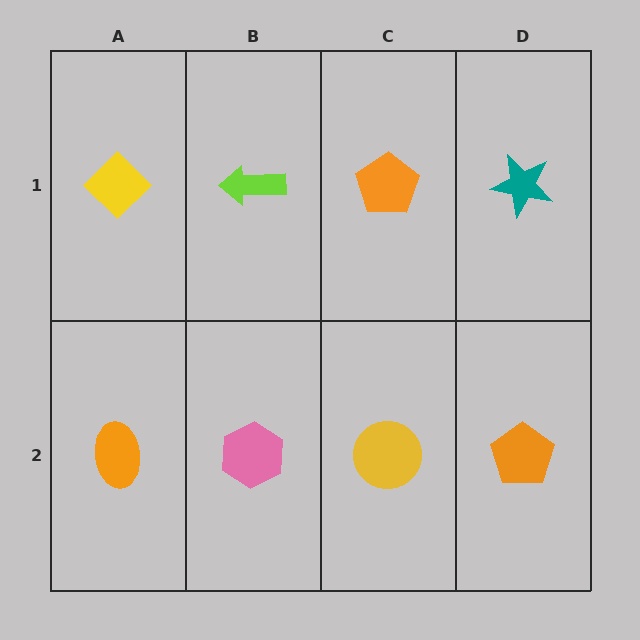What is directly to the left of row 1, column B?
A yellow diamond.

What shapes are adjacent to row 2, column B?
A lime arrow (row 1, column B), an orange ellipse (row 2, column A), a yellow circle (row 2, column C).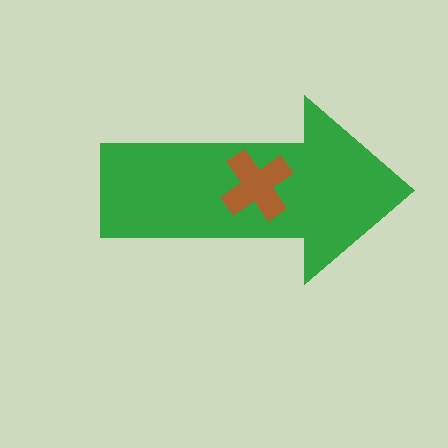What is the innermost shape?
The brown cross.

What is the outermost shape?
The green arrow.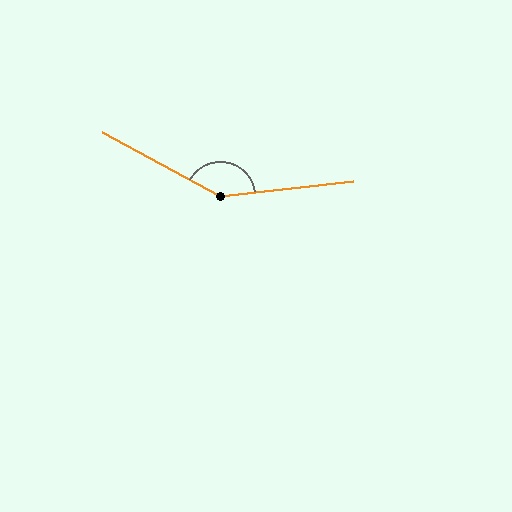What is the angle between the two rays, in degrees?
Approximately 145 degrees.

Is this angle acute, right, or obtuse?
It is obtuse.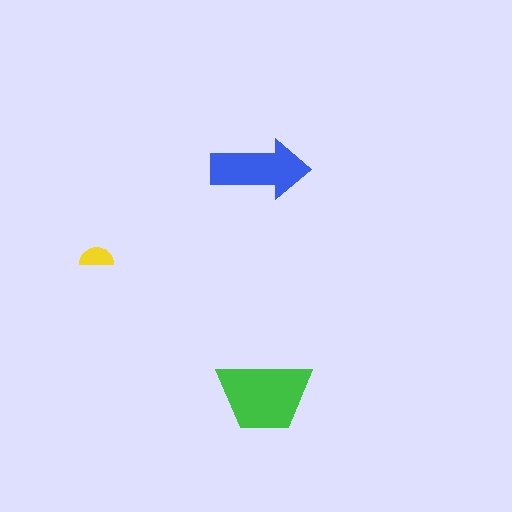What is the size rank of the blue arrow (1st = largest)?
2nd.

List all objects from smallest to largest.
The yellow semicircle, the blue arrow, the green trapezoid.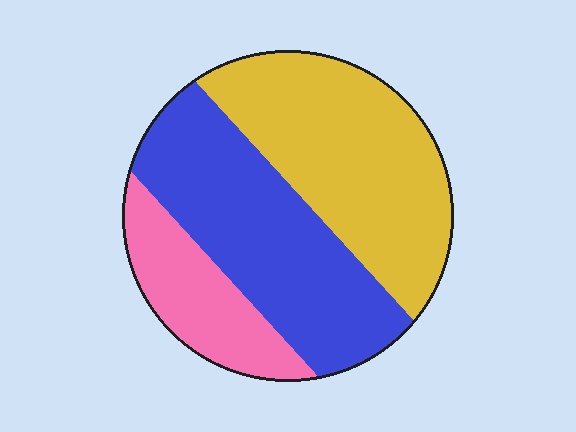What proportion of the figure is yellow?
Yellow covers 41% of the figure.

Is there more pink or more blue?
Blue.